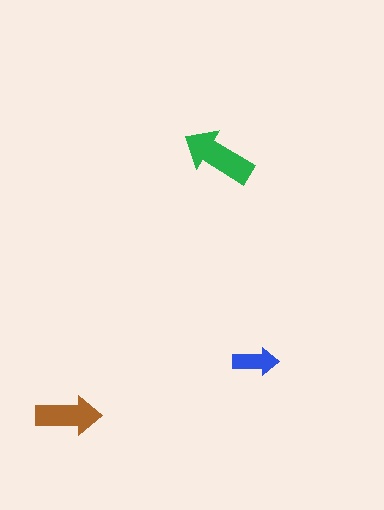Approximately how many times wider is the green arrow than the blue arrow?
About 1.5 times wider.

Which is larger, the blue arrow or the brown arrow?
The brown one.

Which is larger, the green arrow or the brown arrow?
The green one.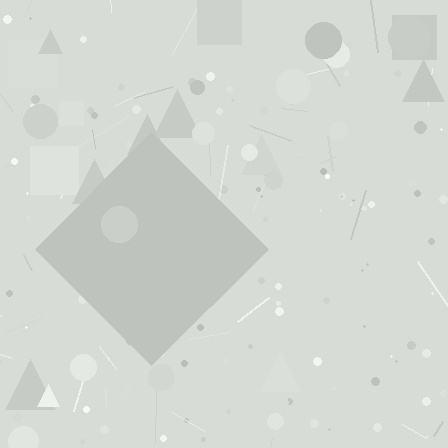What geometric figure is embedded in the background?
A diamond is embedded in the background.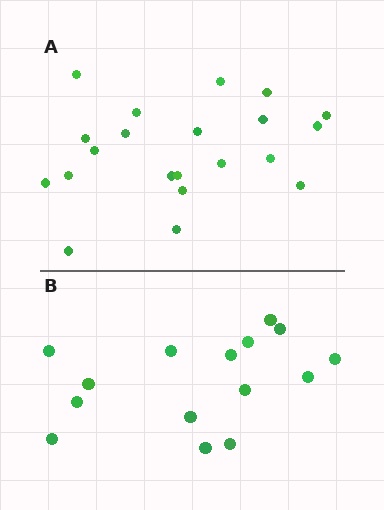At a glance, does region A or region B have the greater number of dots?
Region A (the top region) has more dots.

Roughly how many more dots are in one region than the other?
Region A has about 6 more dots than region B.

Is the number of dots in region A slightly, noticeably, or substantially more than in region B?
Region A has noticeably more, but not dramatically so. The ratio is roughly 1.4 to 1.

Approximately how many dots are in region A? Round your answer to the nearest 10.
About 20 dots. (The exact count is 21, which rounds to 20.)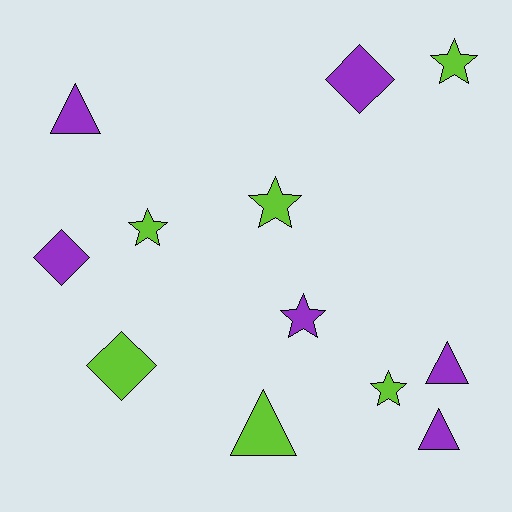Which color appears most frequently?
Purple, with 6 objects.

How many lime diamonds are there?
There is 1 lime diamond.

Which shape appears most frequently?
Star, with 5 objects.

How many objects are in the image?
There are 12 objects.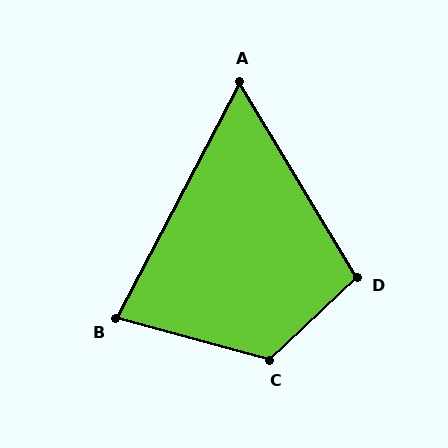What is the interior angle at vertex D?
Approximately 102 degrees (obtuse).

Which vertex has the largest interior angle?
C, at approximately 122 degrees.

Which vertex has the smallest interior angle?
A, at approximately 58 degrees.